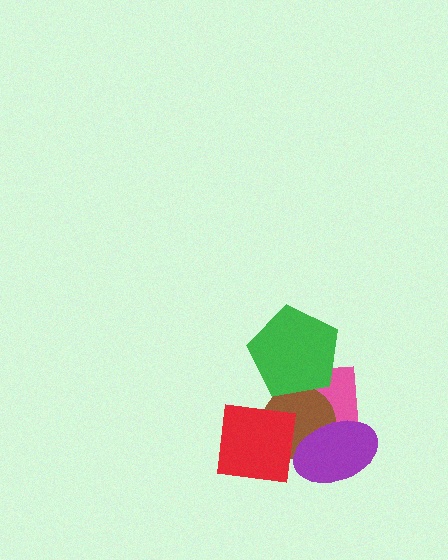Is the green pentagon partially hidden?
No, no other shape covers it.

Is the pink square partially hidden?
Yes, it is partially covered by another shape.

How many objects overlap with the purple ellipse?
3 objects overlap with the purple ellipse.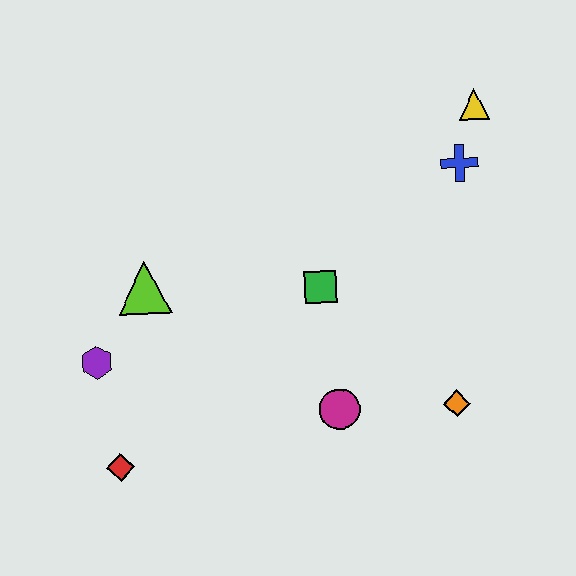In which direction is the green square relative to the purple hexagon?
The green square is to the right of the purple hexagon.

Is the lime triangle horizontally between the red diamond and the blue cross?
Yes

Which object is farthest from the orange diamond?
The purple hexagon is farthest from the orange diamond.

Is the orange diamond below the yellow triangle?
Yes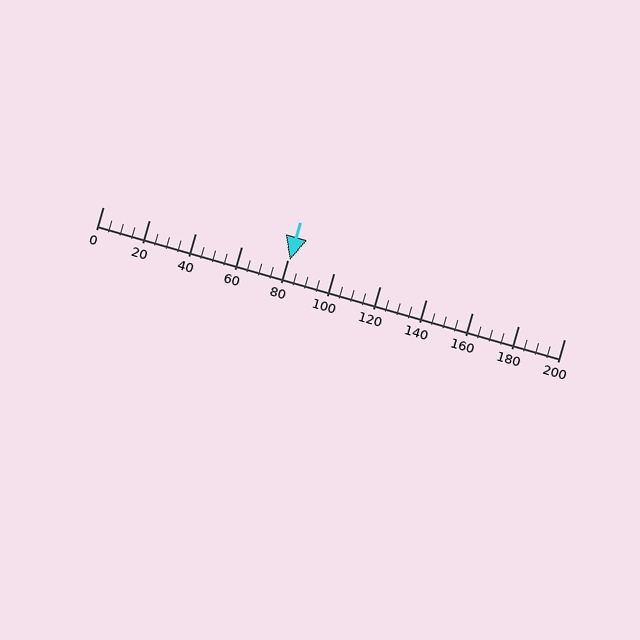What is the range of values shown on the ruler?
The ruler shows values from 0 to 200.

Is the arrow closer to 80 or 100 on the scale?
The arrow is closer to 80.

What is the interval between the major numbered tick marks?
The major tick marks are spaced 20 units apart.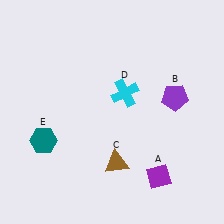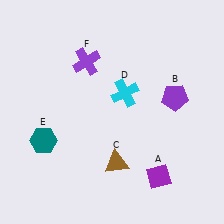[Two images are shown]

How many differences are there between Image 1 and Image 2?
There is 1 difference between the two images.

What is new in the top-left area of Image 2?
A purple cross (F) was added in the top-left area of Image 2.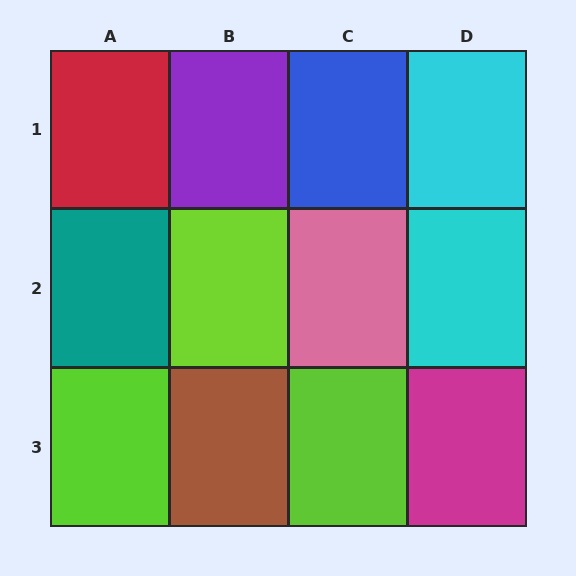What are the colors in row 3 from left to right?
Lime, brown, lime, magenta.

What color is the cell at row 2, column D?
Cyan.